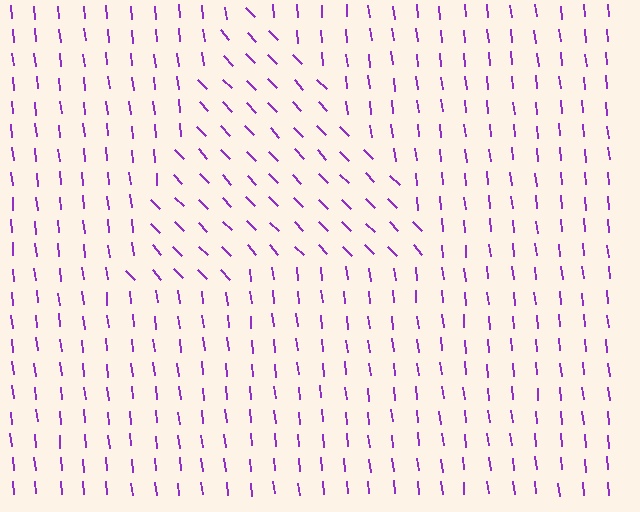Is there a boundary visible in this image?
Yes, there is a texture boundary formed by a change in line orientation.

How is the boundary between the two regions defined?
The boundary is defined purely by a change in line orientation (approximately 38 degrees difference). All lines are the same color and thickness.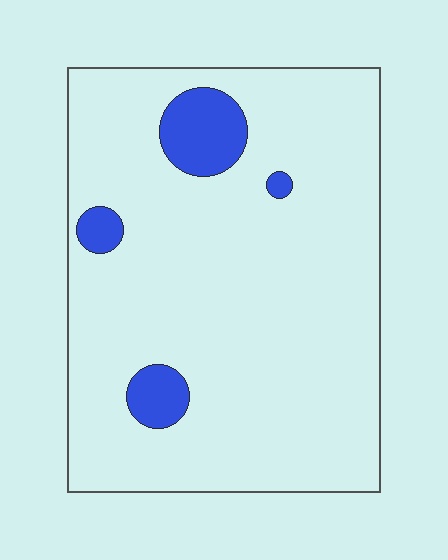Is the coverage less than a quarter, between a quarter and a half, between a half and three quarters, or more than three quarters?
Less than a quarter.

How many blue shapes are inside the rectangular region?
4.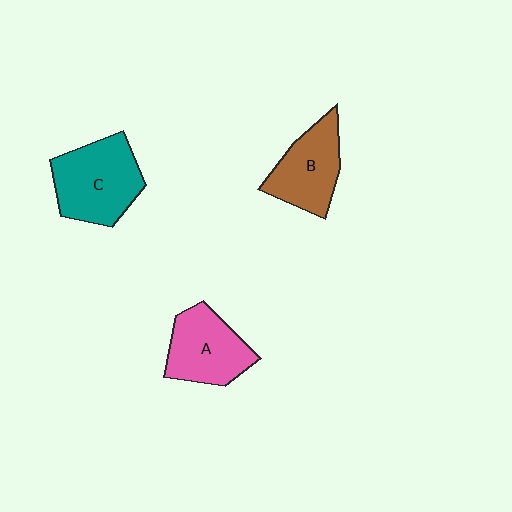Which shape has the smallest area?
Shape B (brown).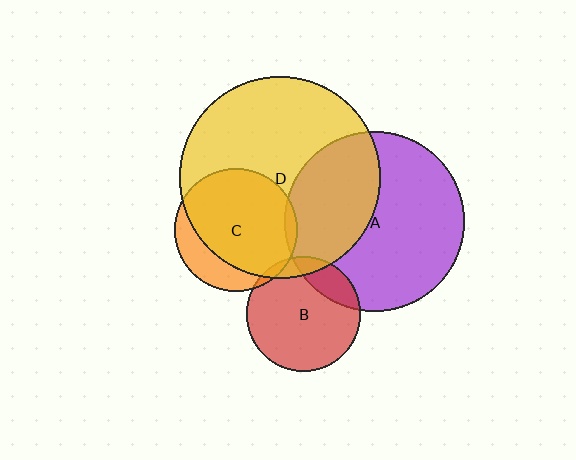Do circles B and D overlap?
Yes.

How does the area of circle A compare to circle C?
Approximately 2.1 times.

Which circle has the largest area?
Circle D (yellow).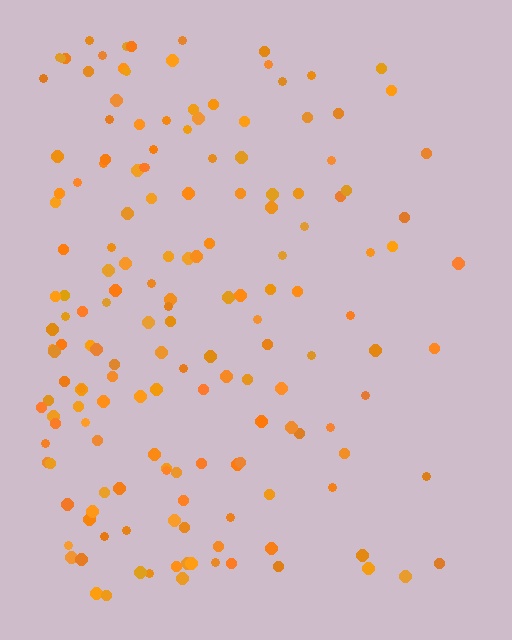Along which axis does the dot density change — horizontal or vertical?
Horizontal.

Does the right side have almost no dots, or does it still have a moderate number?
Still a moderate number, just noticeably fewer than the left.